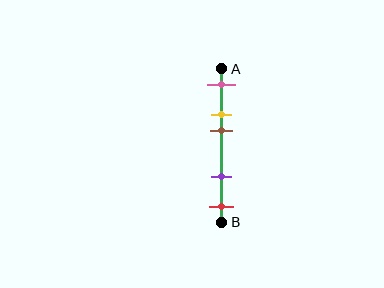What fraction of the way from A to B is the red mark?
The red mark is approximately 90% (0.9) of the way from A to B.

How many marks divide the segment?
There are 5 marks dividing the segment.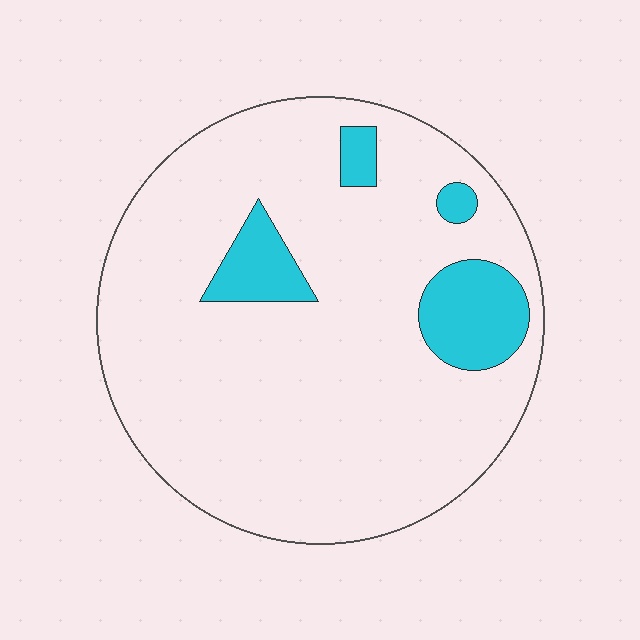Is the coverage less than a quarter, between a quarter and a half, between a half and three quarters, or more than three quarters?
Less than a quarter.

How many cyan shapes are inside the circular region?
4.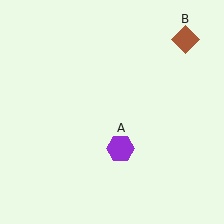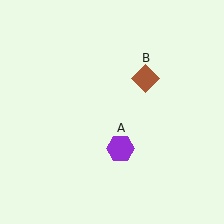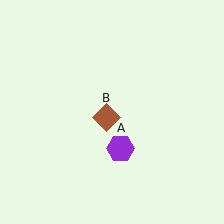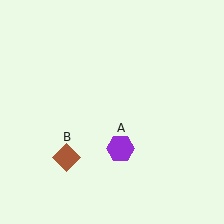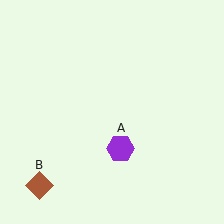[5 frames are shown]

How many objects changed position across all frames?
1 object changed position: brown diamond (object B).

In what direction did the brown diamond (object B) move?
The brown diamond (object B) moved down and to the left.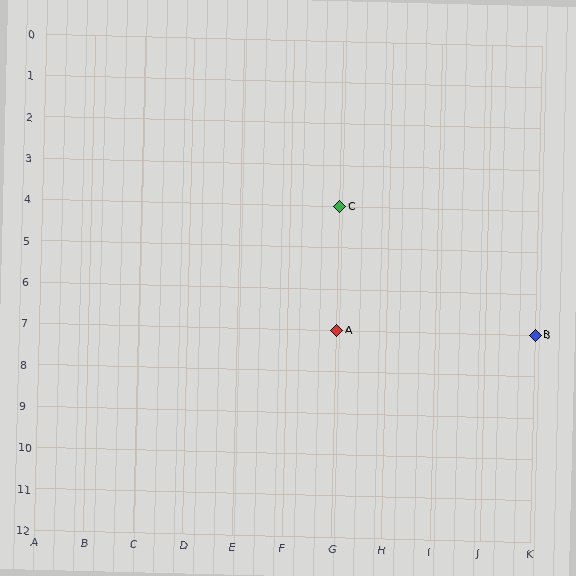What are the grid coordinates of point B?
Point B is at grid coordinates (K, 7).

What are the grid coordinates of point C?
Point C is at grid coordinates (G, 4).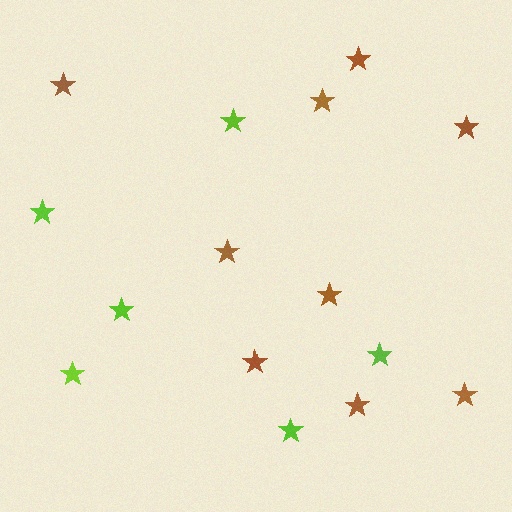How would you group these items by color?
There are 2 groups: one group of lime stars (6) and one group of brown stars (9).